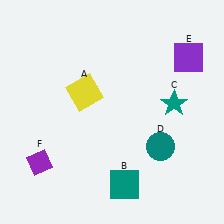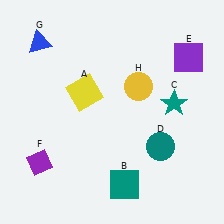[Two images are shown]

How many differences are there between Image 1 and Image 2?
There are 2 differences between the two images.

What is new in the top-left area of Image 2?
A blue triangle (G) was added in the top-left area of Image 2.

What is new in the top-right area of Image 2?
A yellow circle (H) was added in the top-right area of Image 2.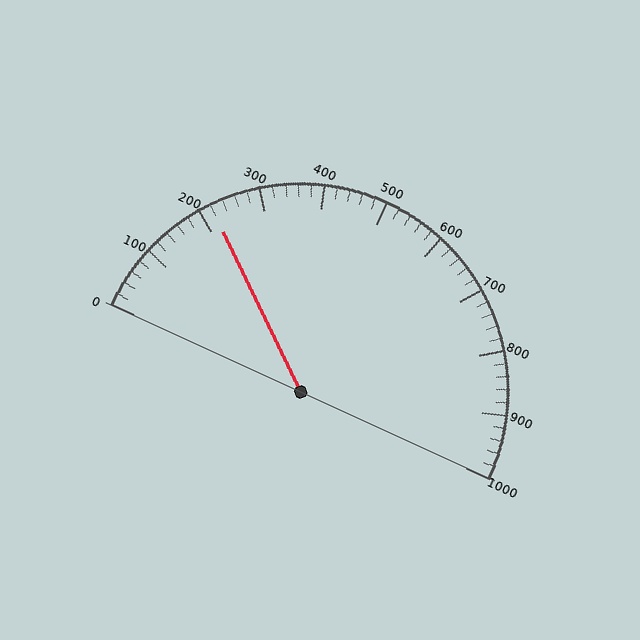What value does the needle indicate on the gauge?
The needle indicates approximately 220.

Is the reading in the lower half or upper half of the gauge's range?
The reading is in the lower half of the range (0 to 1000).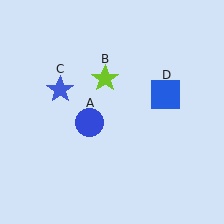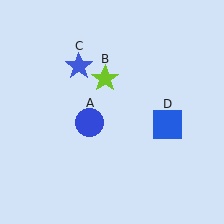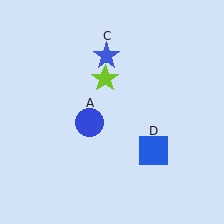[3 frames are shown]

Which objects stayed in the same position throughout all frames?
Blue circle (object A) and lime star (object B) remained stationary.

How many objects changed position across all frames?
2 objects changed position: blue star (object C), blue square (object D).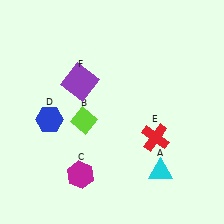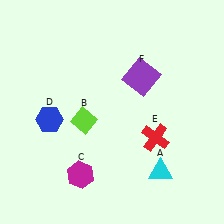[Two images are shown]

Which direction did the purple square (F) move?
The purple square (F) moved right.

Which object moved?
The purple square (F) moved right.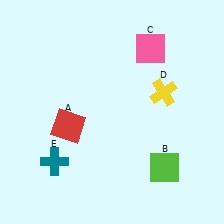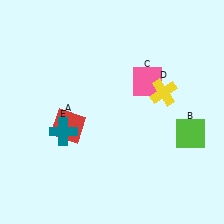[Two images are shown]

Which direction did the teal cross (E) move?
The teal cross (E) moved up.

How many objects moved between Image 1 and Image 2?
3 objects moved between the two images.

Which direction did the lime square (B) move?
The lime square (B) moved up.